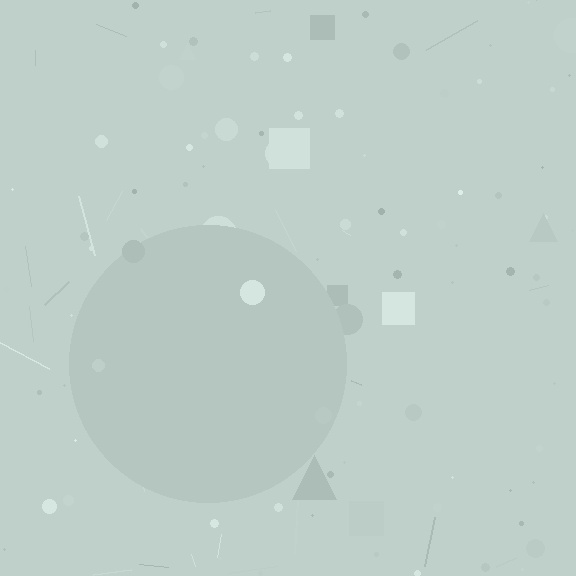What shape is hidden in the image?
A circle is hidden in the image.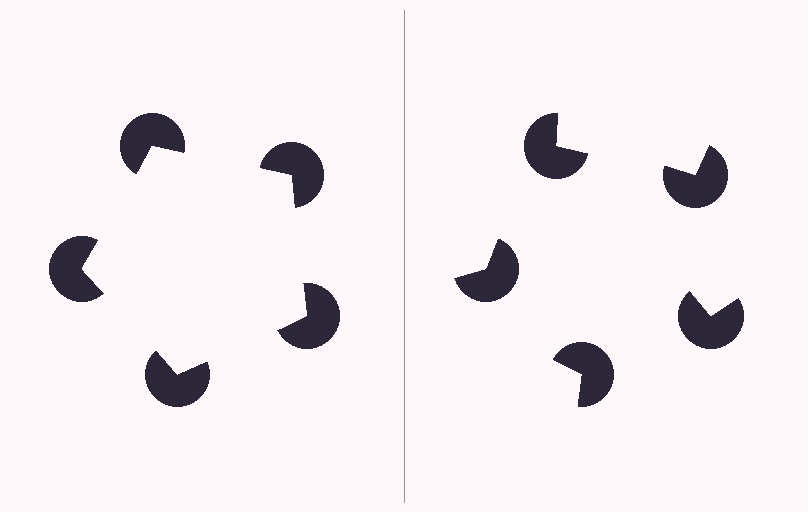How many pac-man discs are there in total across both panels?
10 — 5 on each side.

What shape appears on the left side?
An illusory pentagon.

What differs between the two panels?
The pac-man discs are positioned identically on both sides; only the wedge orientations differ. On the left they align to a pentagon; on the right they are misaligned.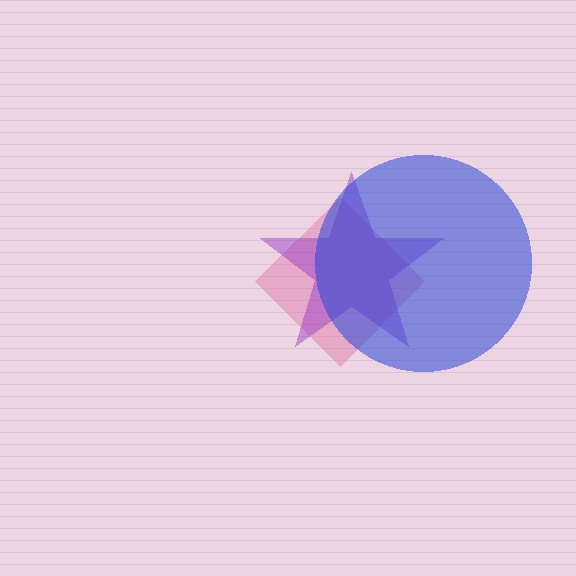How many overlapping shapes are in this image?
There are 3 overlapping shapes in the image.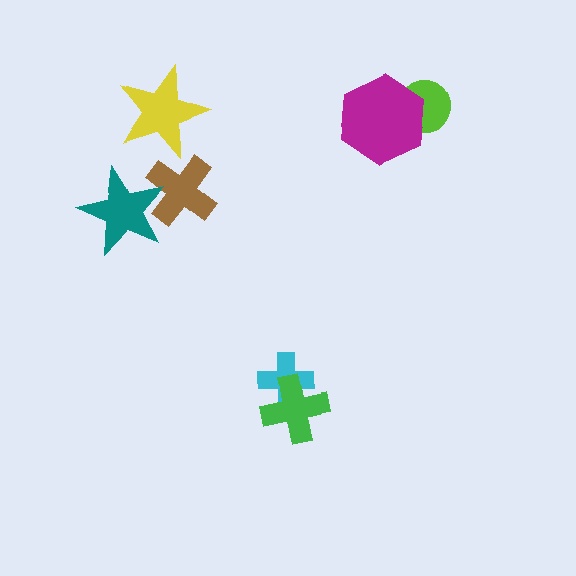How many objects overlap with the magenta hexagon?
1 object overlaps with the magenta hexagon.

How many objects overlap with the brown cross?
1 object overlaps with the brown cross.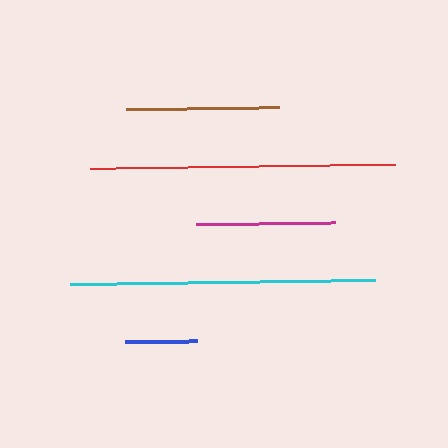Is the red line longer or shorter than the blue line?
The red line is longer than the blue line.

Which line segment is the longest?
The red line is the longest at approximately 305 pixels.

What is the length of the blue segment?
The blue segment is approximately 72 pixels long.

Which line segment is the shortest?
The blue line is the shortest at approximately 72 pixels.